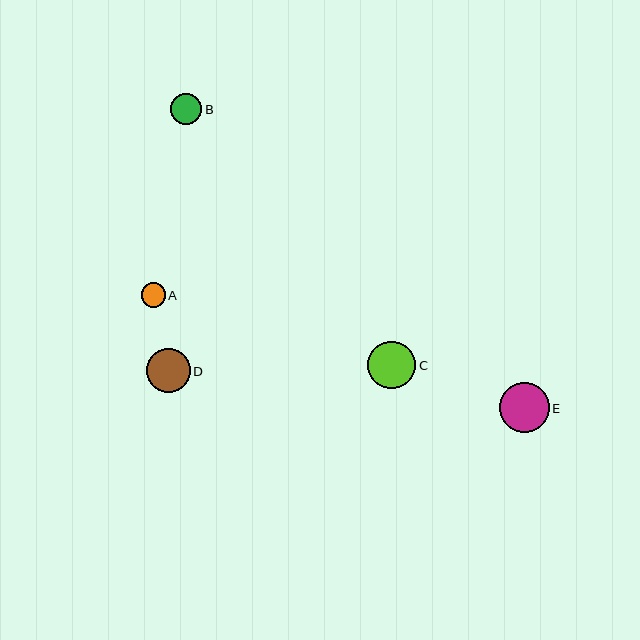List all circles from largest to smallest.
From largest to smallest: E, C, D, B, A.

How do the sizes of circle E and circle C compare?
Circle E and circle C are approximately the same size.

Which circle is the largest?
Circle E is the largest with a size of approximately 50 pixels.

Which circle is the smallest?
Circle A is the smallest with a size of approximately 24 pixels.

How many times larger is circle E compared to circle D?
Circle E is approximately 1.1 times the size of circle D.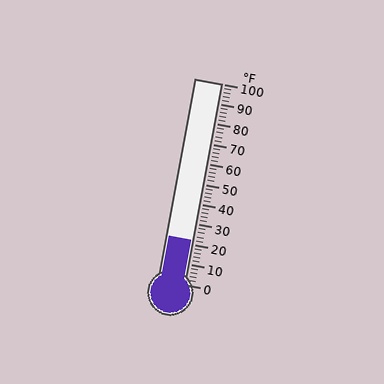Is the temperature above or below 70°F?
The temperature is below 70°F.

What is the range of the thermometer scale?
The thermometer scale ranges from 0°F to 100°F.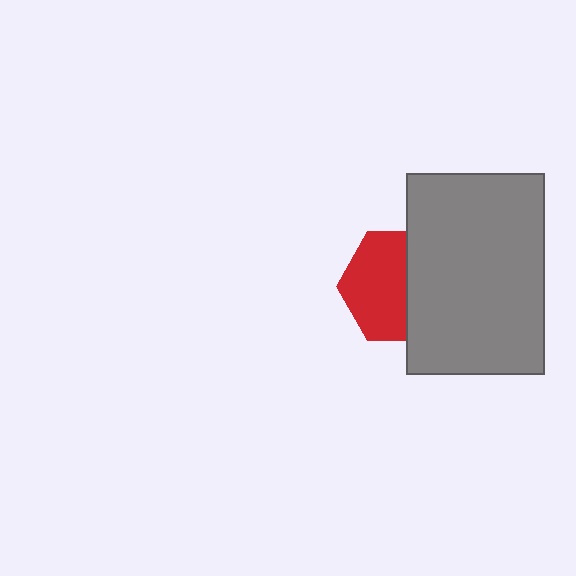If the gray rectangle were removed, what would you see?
You would see the complete red hexagon.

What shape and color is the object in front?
The object in front is a gray rectangle.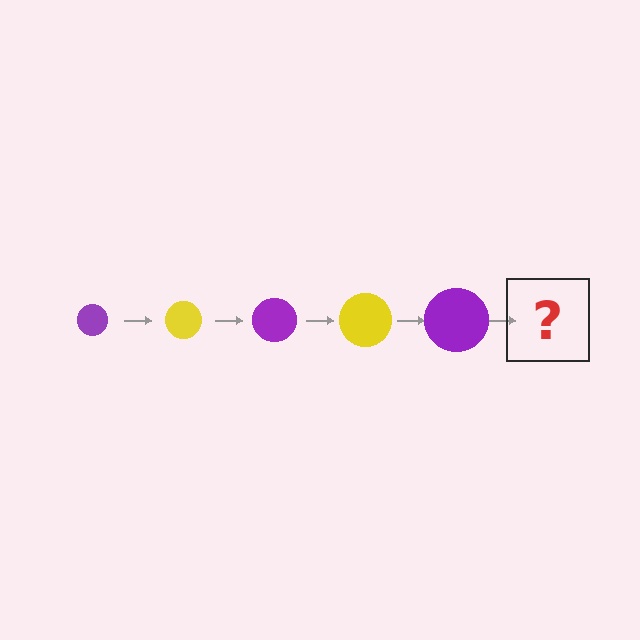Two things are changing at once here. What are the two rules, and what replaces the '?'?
The two rules are that the circle grows larger each step and the color cycles through purple and yellow. The '?' should be a yellow circle, larger than the previous one.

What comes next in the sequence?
The next element should be a yellow circle, larger than the previous one.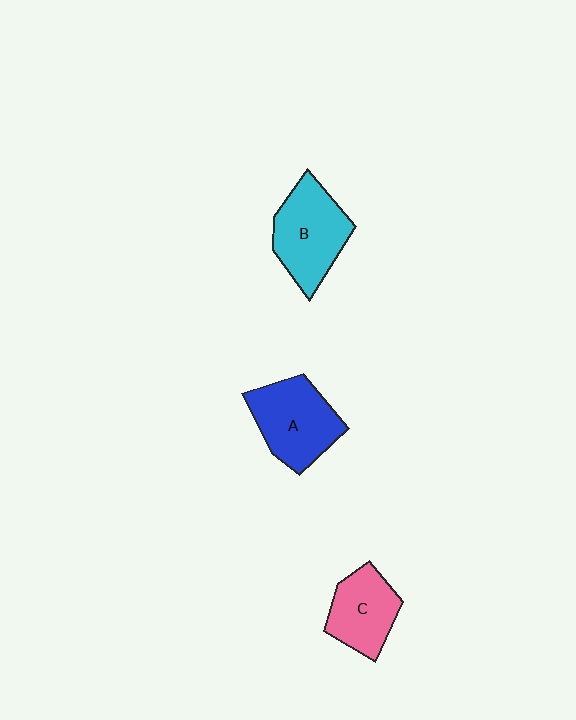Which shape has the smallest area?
Shape C (pink).